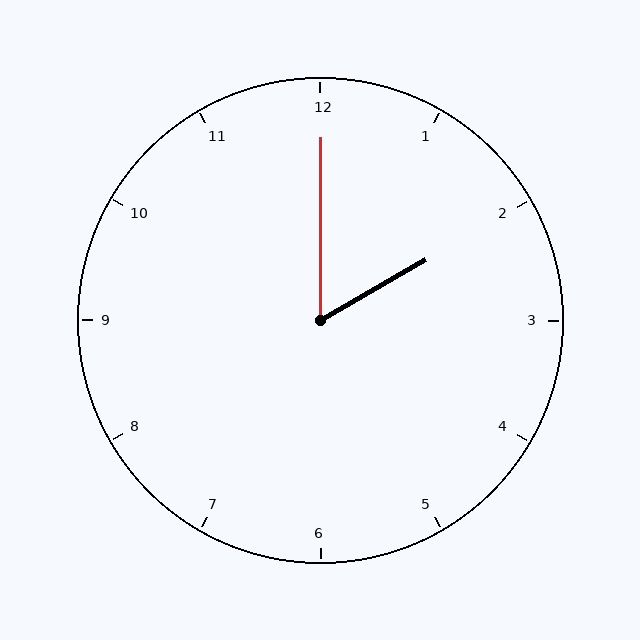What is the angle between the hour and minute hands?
Approximately 60 degrees.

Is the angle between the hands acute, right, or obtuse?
It is acute.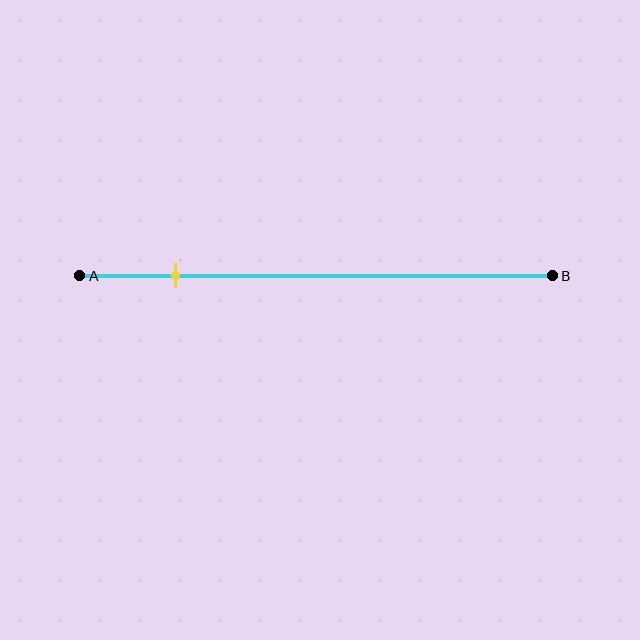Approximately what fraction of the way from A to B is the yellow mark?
The yellow mark is approximately 20% of the way from A to B.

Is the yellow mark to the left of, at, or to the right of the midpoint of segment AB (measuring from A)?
The yellow mark is to the left of the midpoint of segment AB.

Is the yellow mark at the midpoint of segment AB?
No, the mark is at about 20% from A, not at the 50% midpoint.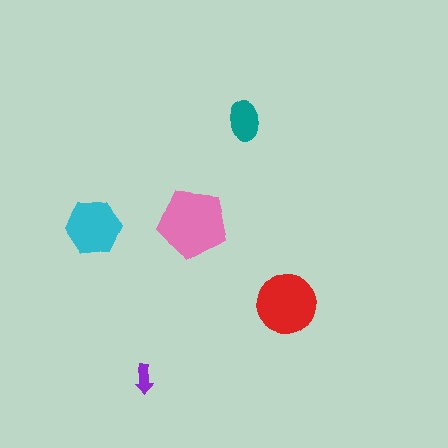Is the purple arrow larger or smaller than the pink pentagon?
Smaller.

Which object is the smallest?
The purple arrow.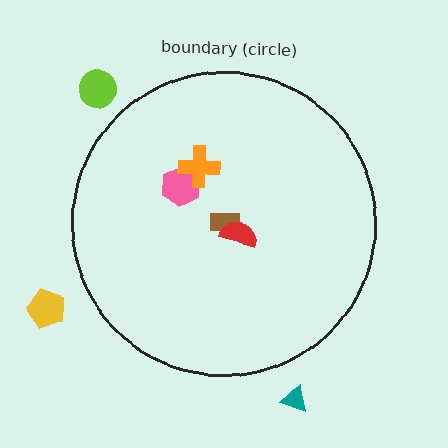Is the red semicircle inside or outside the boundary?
Inside.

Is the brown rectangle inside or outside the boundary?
Inside.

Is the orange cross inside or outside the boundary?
Inside.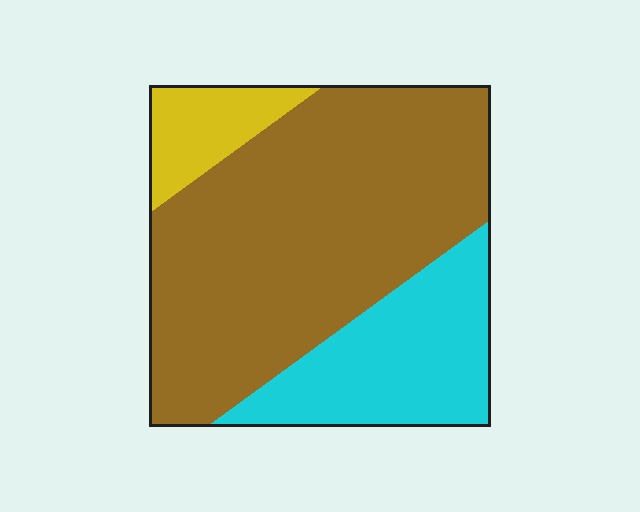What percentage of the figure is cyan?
Cyan covers roughly 25% of the figure.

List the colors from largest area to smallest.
From largest to smallest: brown, cyan, yellow.